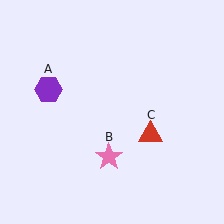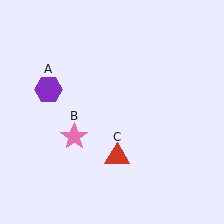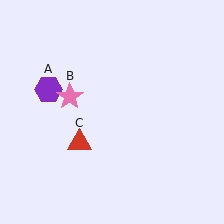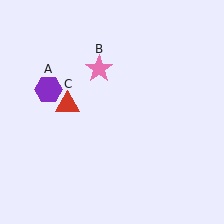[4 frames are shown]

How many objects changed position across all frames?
2 objects changed position: pink star (object B), red triangle (object C).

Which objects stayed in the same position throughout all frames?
Purple hexagon (object A) remained stationary.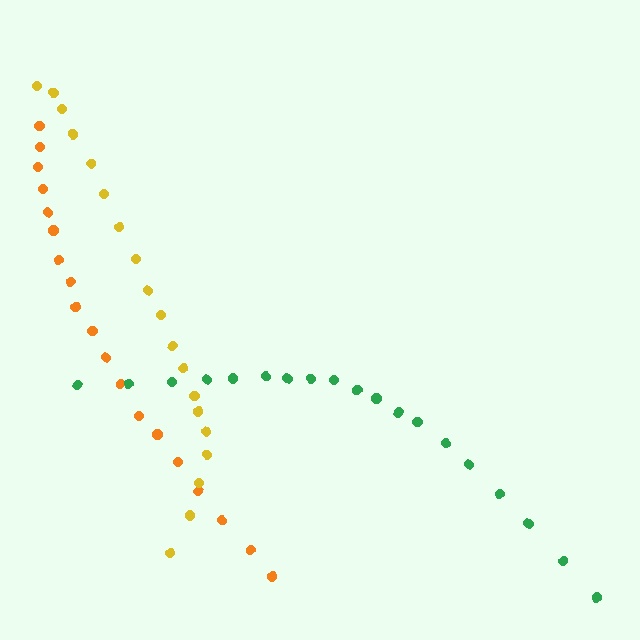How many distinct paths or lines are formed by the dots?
There are 3 distinct paths.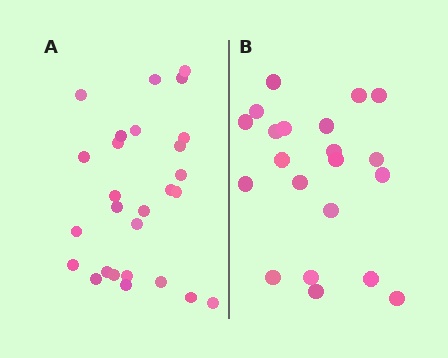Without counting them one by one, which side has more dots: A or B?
Region A (the left region) has more dots.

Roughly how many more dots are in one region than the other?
Region A has about 6 more dots than region B.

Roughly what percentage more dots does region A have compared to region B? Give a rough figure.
About 30% more.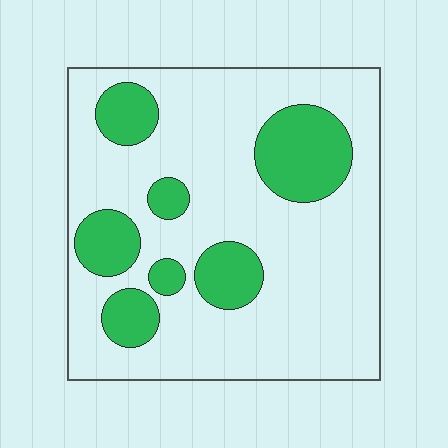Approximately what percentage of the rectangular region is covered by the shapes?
Approximately 25%.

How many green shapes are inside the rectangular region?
7.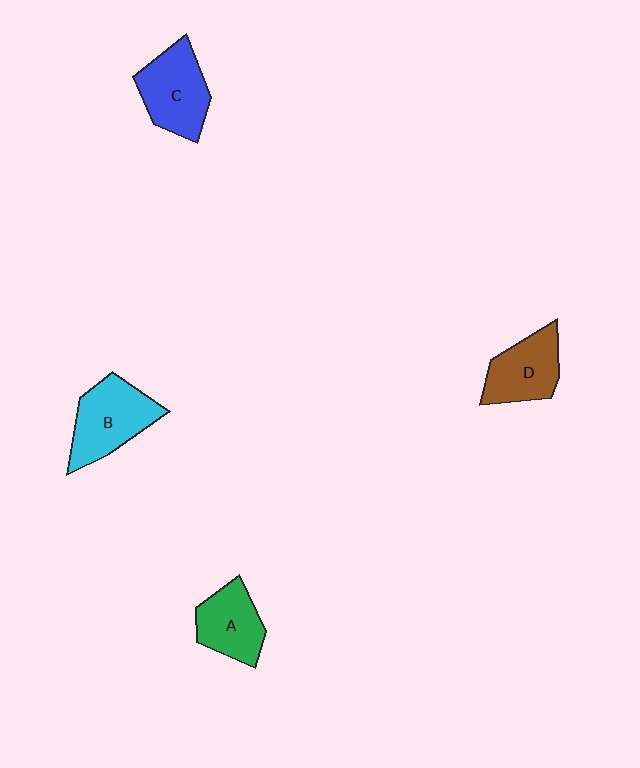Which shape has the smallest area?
Shape A (green).